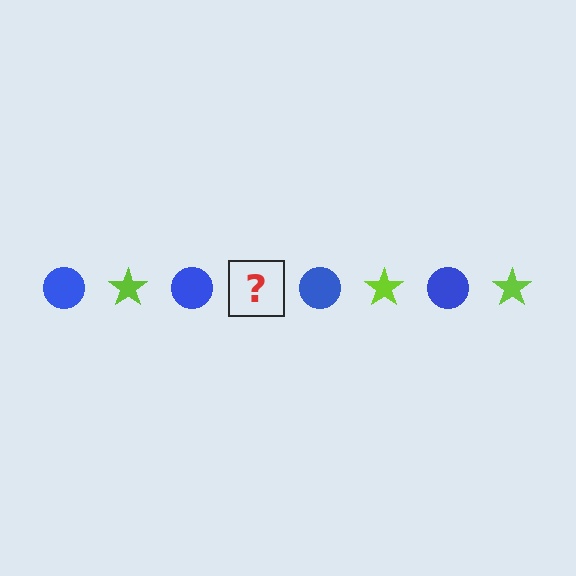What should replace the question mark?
The question mark should be replaced with a lime star.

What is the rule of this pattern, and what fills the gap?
The rule is that the pattern alternates between blue circle and lime star. The gap should be filled with a lime star.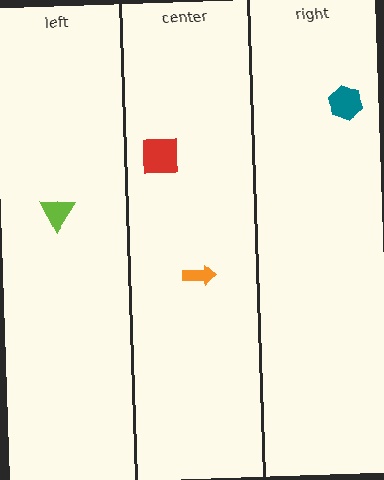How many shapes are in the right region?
1.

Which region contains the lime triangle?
The left region.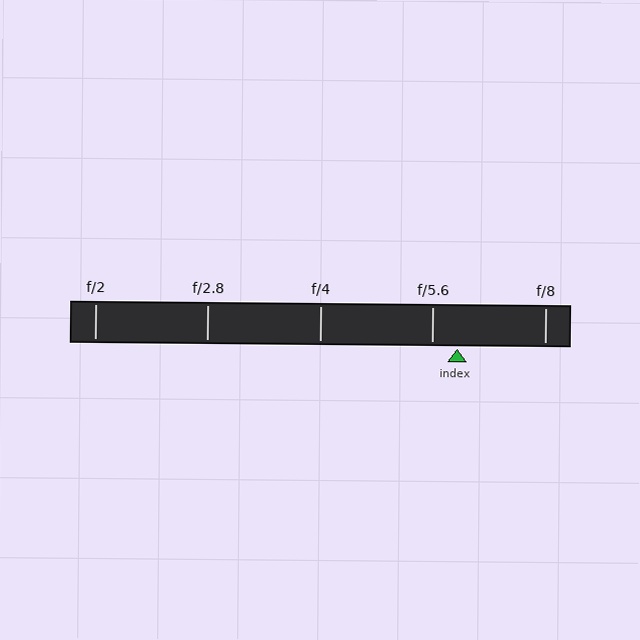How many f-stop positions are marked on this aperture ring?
There are 5 f-stop positions marked.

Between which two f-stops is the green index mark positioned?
The index mark is between f/5.6 and f/8.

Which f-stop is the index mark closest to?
The index mark is closest to f/5.6.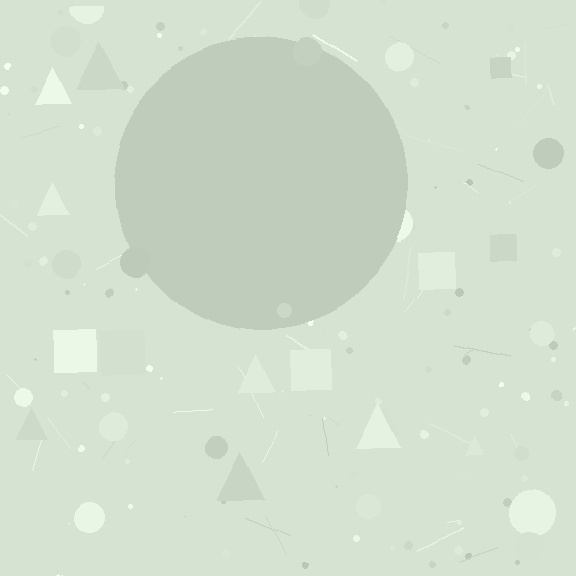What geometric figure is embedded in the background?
A circle is embedded in the background.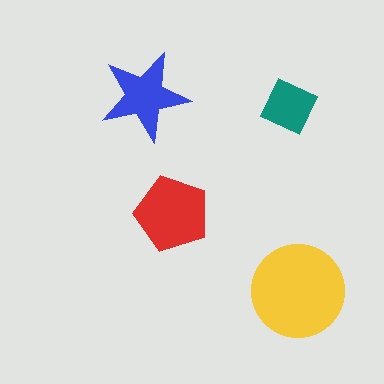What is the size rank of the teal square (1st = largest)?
4th.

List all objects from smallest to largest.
The teal square, the blue star, the red pentagon, the yellow circle.